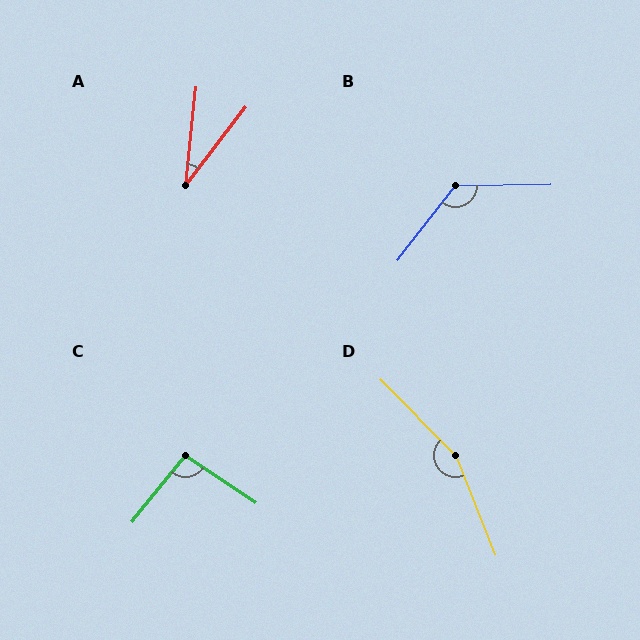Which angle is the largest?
D, at approximately 157 degrees.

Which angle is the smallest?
A, at approximately 32 degrees.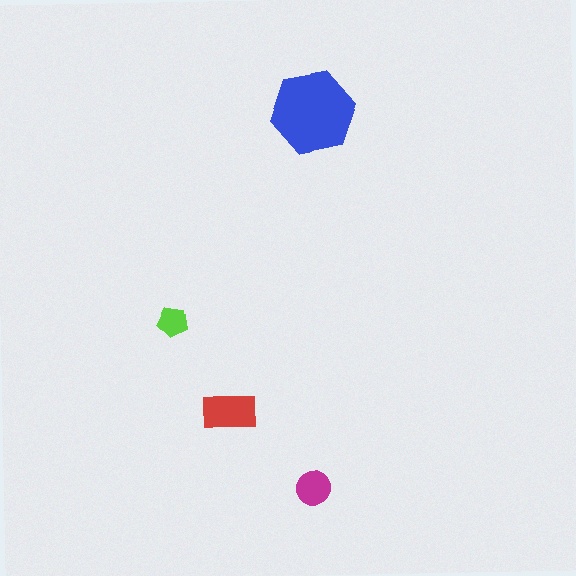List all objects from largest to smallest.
The blue hexagon, the red rectangle, the magenta circle, the lime pentagon.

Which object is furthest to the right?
The blue hexagon is rightmost.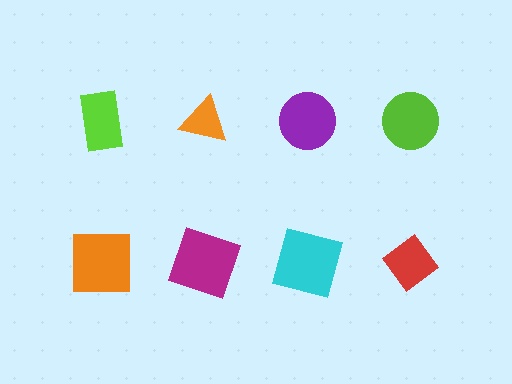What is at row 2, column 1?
An orange square.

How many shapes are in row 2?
4 shapes.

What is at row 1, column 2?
An orange triangle.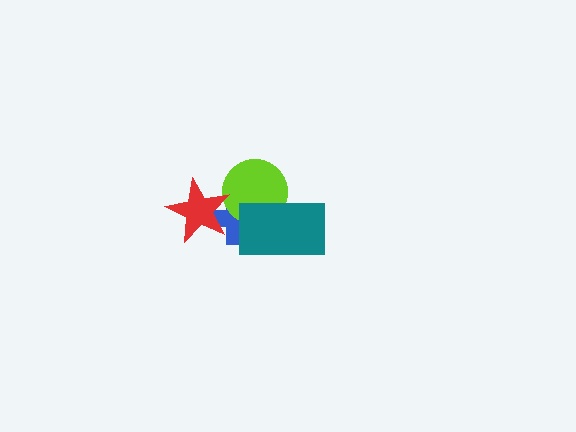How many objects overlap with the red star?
2 objects overlap with the red star.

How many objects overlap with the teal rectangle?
2 objects overlap with the teal rectangle.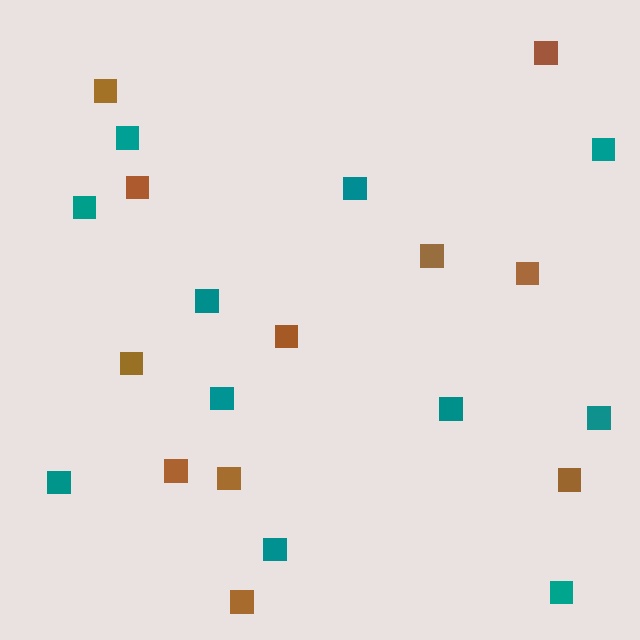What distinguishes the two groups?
There are 2 groups: one group of teal squares (11) and one group of brown squares (11).